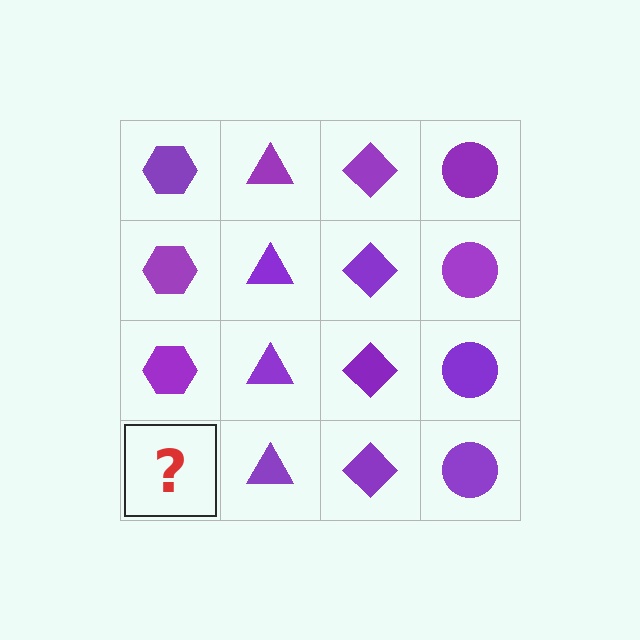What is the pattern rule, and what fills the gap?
The rule is that each column has a consistent shape. The gap should be filled with a purple hexagon.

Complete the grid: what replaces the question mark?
The question mark should be replaced with a purple hexagon.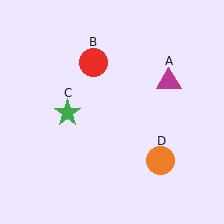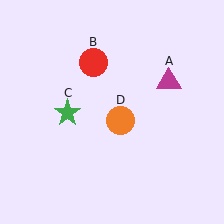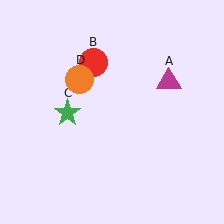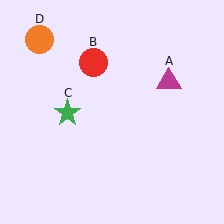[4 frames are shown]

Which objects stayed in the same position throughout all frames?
Magenta triangle (object A) and red circle (object B) and green star (object C) remained stationary.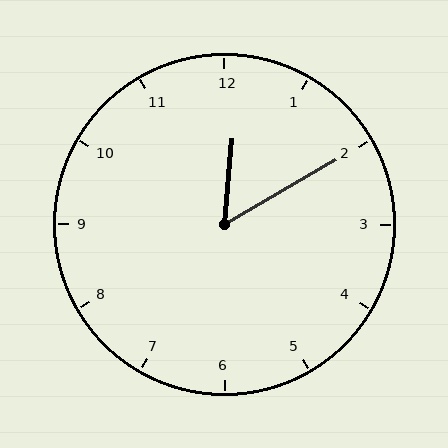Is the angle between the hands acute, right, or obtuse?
It is acute.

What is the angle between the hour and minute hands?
Approximately 55 degrees.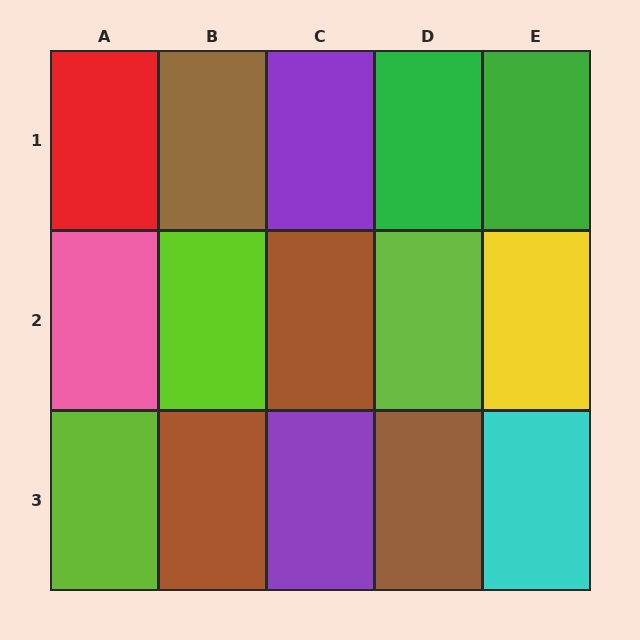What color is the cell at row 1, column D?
Green.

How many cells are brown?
4 cells are brown.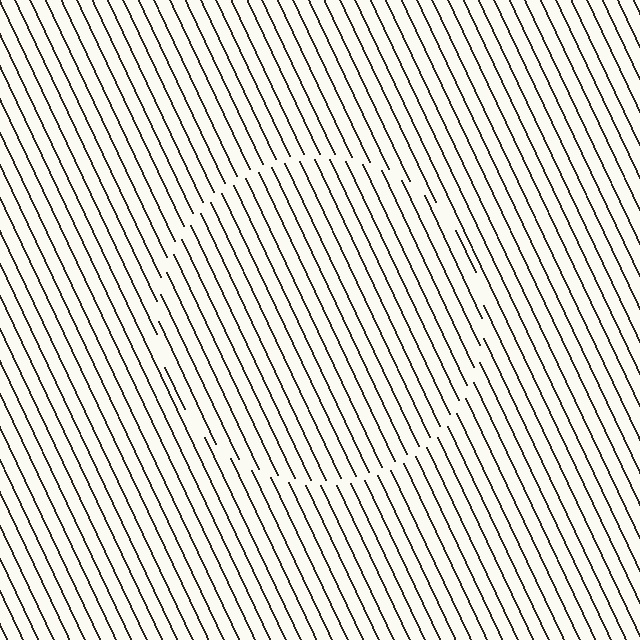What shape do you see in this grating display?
An illusory circle. The interior of the shape contains the same grating, shifted by half a period — the contour is defined by the phase discontinuity where line-ends from the inner and outer gratings abut.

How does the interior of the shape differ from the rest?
The interior of the shape contains the same grating, shifted by half a period — the contour is defined by the phase discontinuity where line-ends from the inner and outer gratings abut.